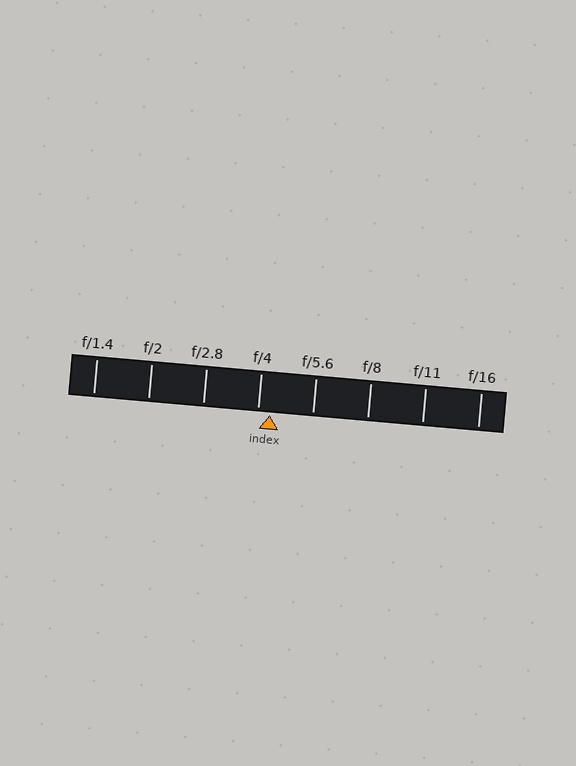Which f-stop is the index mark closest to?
The index mark is closest to f/4.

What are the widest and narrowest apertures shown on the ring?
The widest aperture shown is f/1.4 and the narrowest is f/16.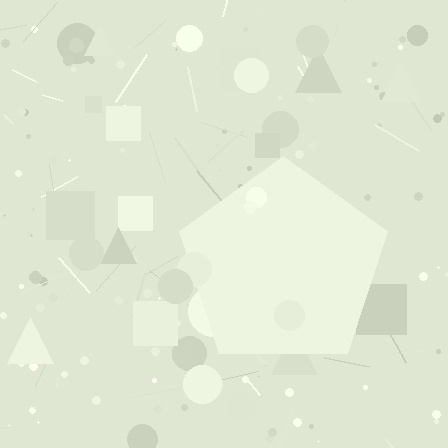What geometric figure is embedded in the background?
A pentagon is embedded in the background.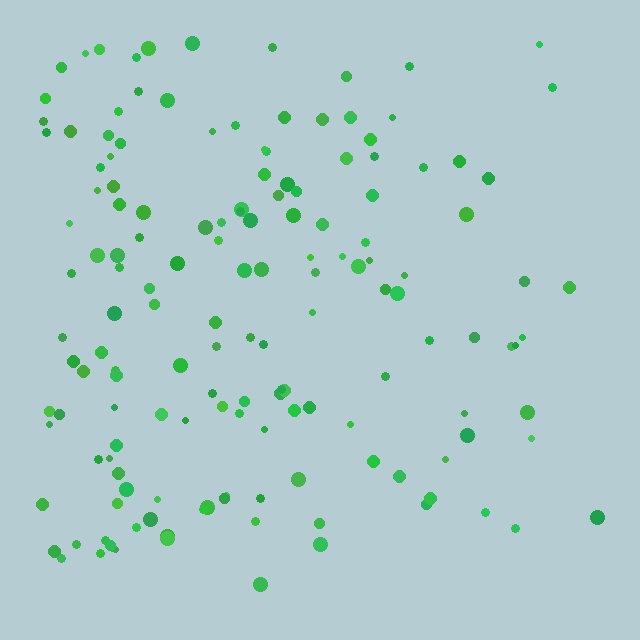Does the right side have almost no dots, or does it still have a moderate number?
Still a moderate number, just noticeably fewer than the left.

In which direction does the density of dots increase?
From right to left, with the left side densest.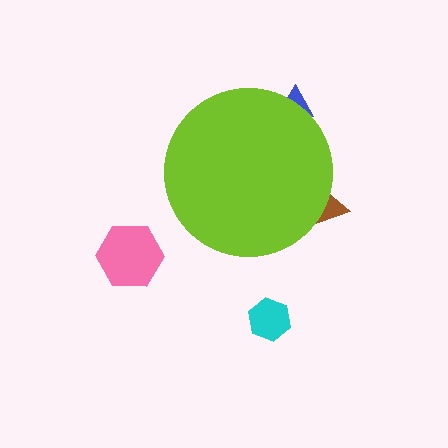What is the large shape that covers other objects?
A lime circle.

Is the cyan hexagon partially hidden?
No, the cyan hexagon is fully visible.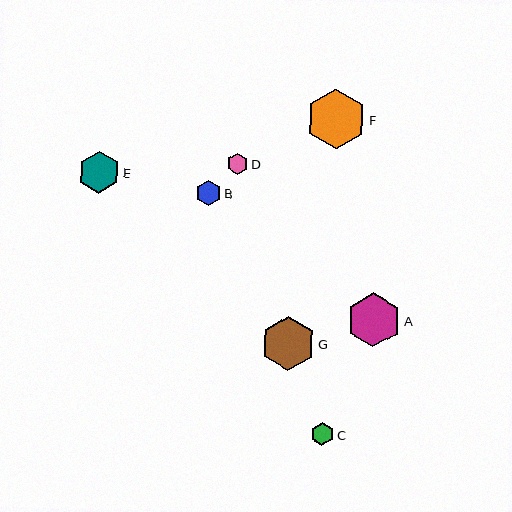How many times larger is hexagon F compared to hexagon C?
Hexagon F is approximately 2.6 times the size of hexagon C.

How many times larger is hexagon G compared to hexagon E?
Hexagon G is approximately 1.3 times the size of hexagon E.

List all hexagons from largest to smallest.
From largest to smallest: F, G, A, E, B, C, D.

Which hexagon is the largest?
Hexagon F is the largest with a size of approximately 60 pixels.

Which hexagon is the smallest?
Hexagon D is the smallest with a size of approximately 21 pixels.